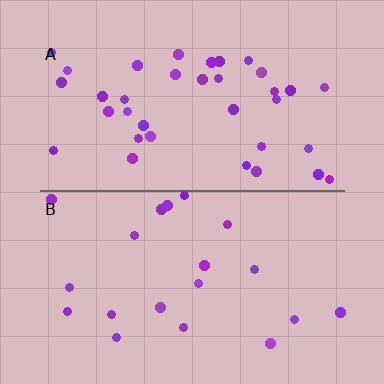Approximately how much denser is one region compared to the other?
Approximately 1.8× — region A over region B.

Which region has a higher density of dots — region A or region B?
A (the top).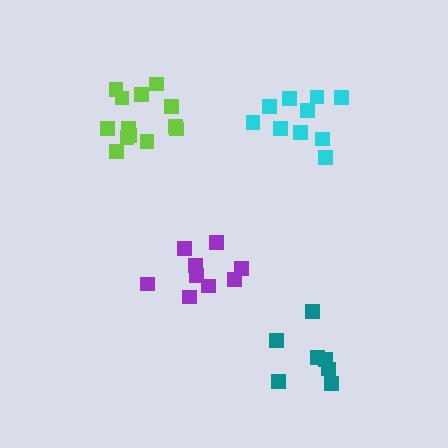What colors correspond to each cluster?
The clusters are colored: purple, cyan, teal, lime.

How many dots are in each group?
Group 1: 9 dots, Group 2: 10 dots, Group 3: 7 dots, Group 4: 13 dots (39 total).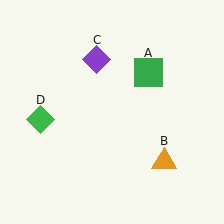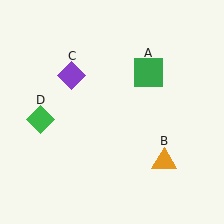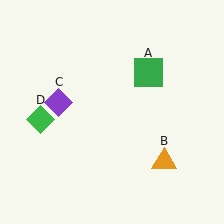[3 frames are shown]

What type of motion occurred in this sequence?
The purple diamond (object C) rotated counterclockwise around the center of the scene.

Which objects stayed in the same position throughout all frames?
Green square (object A) and orange triangle (object B) and green diamond (object D) remained stationary.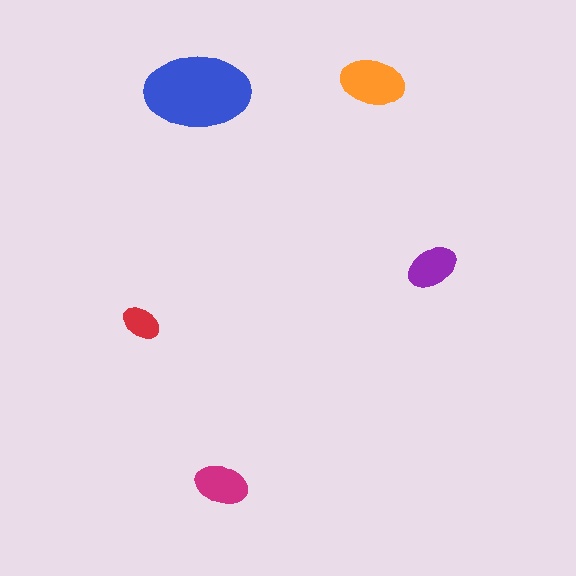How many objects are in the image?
There are 5 objects in the image.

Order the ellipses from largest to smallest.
the blue one, the orange one, the magenta one, the purple one, the red one.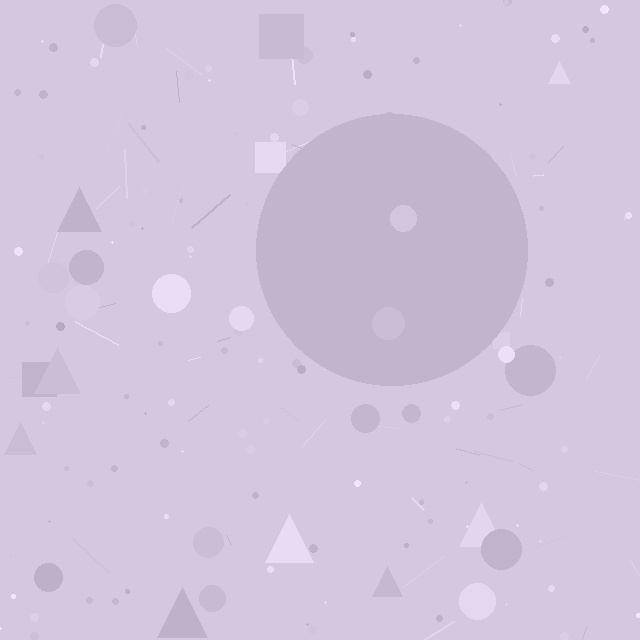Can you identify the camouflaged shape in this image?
The camouflaged shape is a circle.